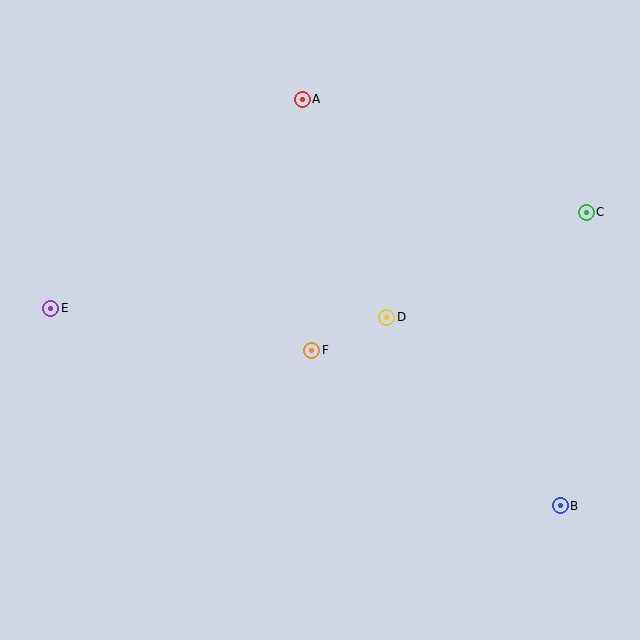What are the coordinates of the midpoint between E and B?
The midpoint between E and B is at (306, 407).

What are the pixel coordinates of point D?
Point D is at (387, 317).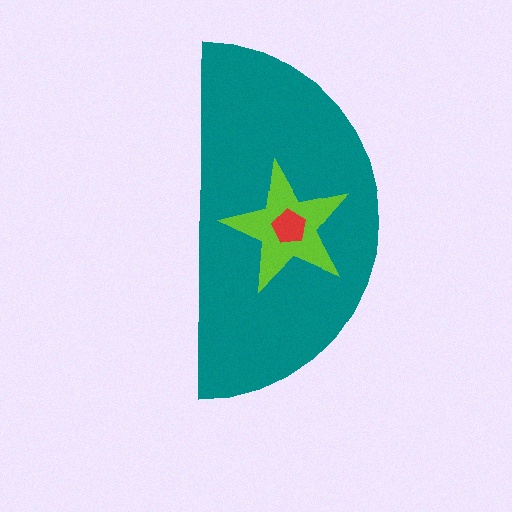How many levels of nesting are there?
3.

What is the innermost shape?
The red pentagon.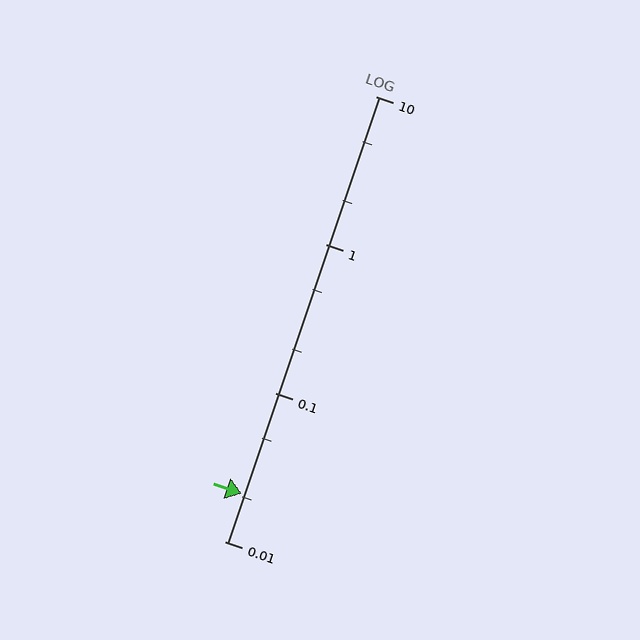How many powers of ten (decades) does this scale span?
The scale spans 3 decades, from 0.01 to 10.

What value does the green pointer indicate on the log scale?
The pointer indicates approximately 0.021.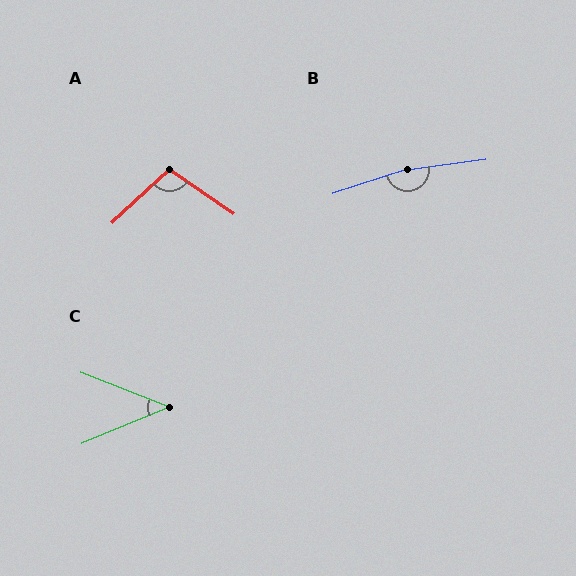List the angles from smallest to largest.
C (44°), A (102°), B (170°).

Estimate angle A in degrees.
Approximately 102 degrees.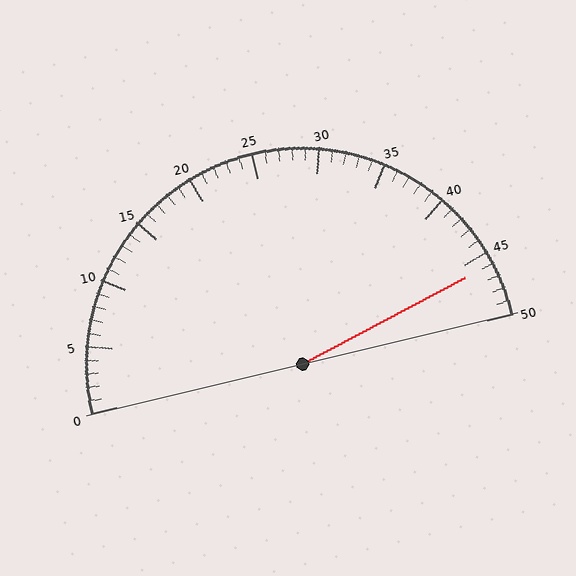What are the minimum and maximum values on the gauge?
The gauge ranges from 0 to 50.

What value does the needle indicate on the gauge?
The needle indicates approximately 46.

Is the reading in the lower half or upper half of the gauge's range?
The reading is in the upper half of the range (0 to 50).